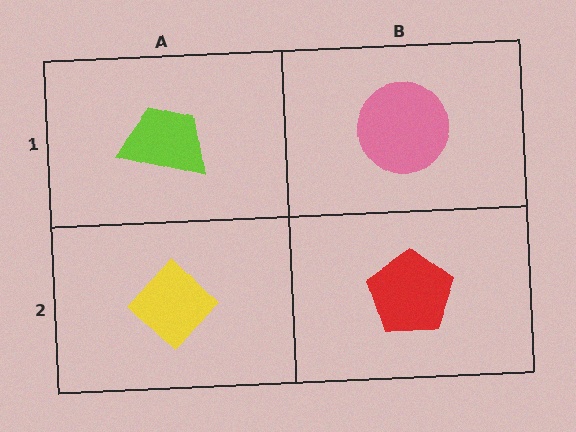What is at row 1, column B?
A pink circle.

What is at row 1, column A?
A lime trapezoid.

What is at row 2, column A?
A yellow diamond.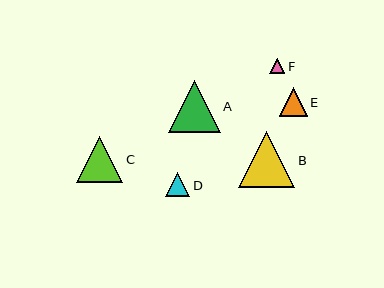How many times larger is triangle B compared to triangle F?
Triangle B is approximately 3.7 times the size of triangle F.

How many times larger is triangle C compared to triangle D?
Triangle C is approximately 1.9 times the size of triangle D.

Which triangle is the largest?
Triangle B is the largest with a size of approximately 56 pixels.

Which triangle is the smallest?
Triangle F is the smallest with a size of approximately 15 pixels.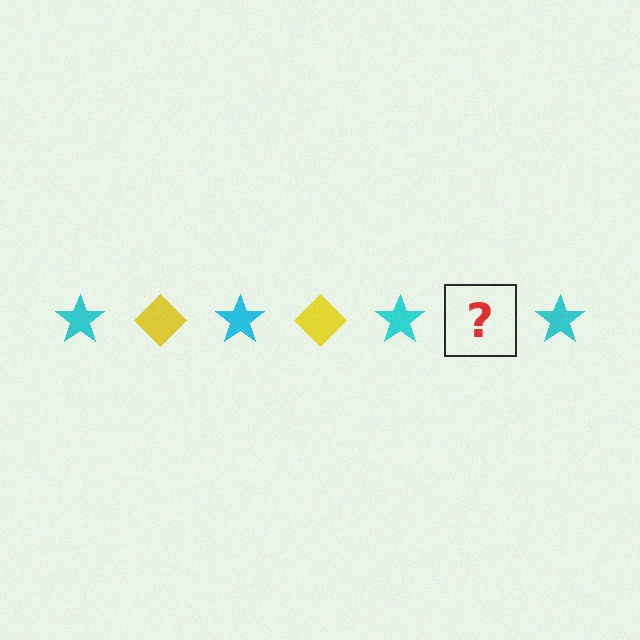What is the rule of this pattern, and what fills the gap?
The rule is that the pattern alternates between cyan star and yellow diamond. The gap should be filled with a yellow diamond.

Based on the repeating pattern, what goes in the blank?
The blank should be a yellow diamond.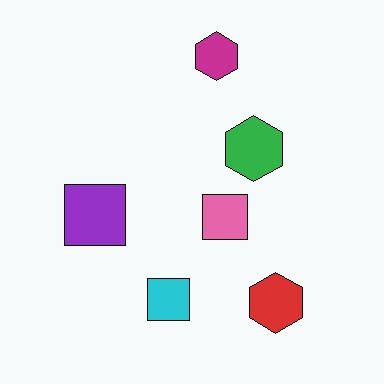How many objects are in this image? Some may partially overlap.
There are 6 objects.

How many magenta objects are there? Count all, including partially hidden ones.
There is 1 magenta object.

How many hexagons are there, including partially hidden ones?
There are 3 hexagons.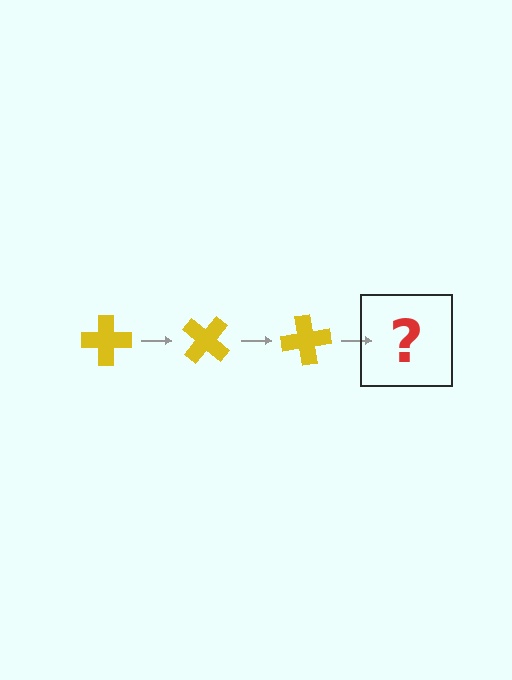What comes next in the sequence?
The next element should be a yellow cross rotated 120 degrees.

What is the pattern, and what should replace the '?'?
The pattern is that the cross rotates 40 degrees each step. The '?' should be a yellow cross rotated 120 degrees.